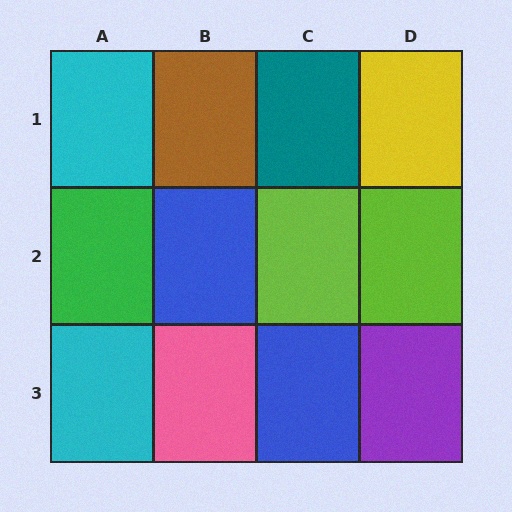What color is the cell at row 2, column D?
Lime.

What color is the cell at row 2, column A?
Green.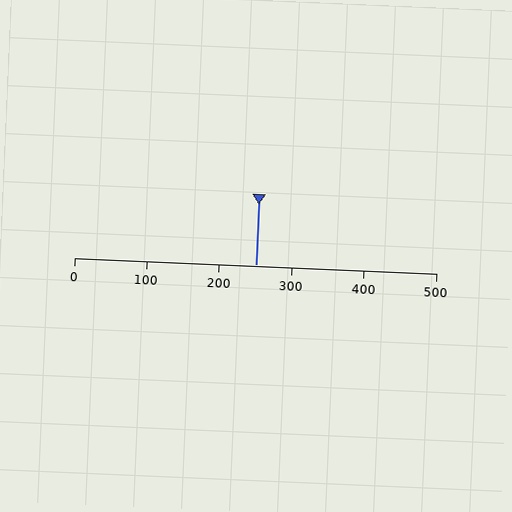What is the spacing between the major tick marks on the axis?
The major ticks are spaced 100 apart.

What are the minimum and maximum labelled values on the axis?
The axis runs from 0 to 500.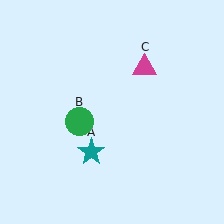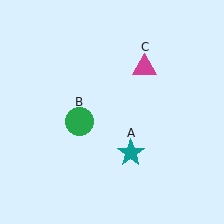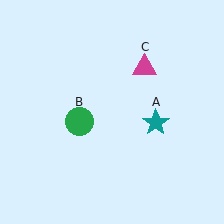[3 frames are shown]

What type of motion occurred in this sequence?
The teal star (object A) rotated counterclockwise around the center of the scene.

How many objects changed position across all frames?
1 object changed position: teal star (object A).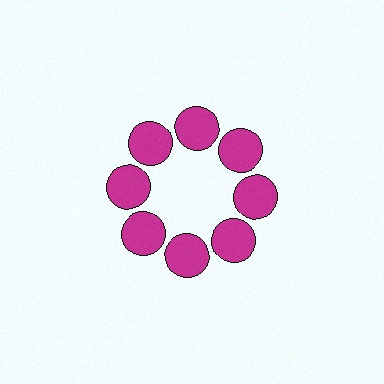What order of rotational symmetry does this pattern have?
This pattern has 8-fold rotational symmetry.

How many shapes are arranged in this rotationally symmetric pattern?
There are 8 shapes, arranged in 8 groups of 1.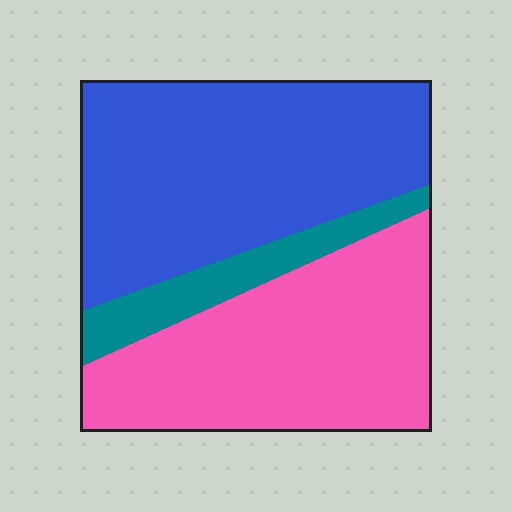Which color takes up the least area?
Teal, at roughly 10%.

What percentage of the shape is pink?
Pink covers roughly 40% of the shape.